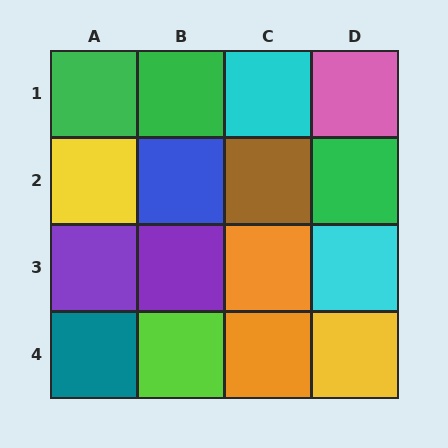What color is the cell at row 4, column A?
Teal.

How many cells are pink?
1 cell is pink.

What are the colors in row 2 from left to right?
Yellow, blue, brown, green.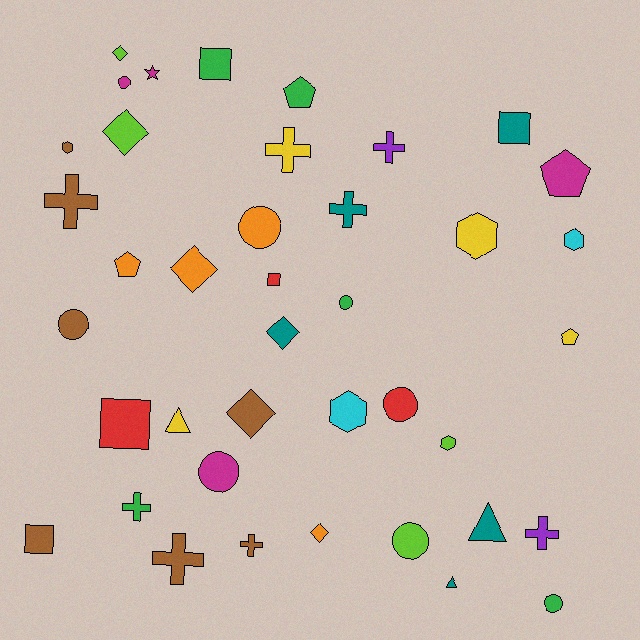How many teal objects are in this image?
There are 5 teal objects.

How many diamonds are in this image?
There are 6 diamonds.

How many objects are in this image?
There are 40 objects.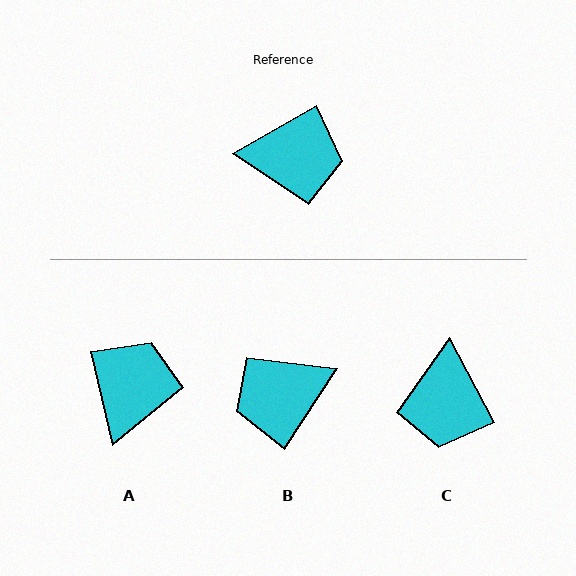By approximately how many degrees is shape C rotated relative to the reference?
Approximately 92 degrees clockwise.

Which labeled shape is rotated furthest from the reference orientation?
B, about 153 degrees away.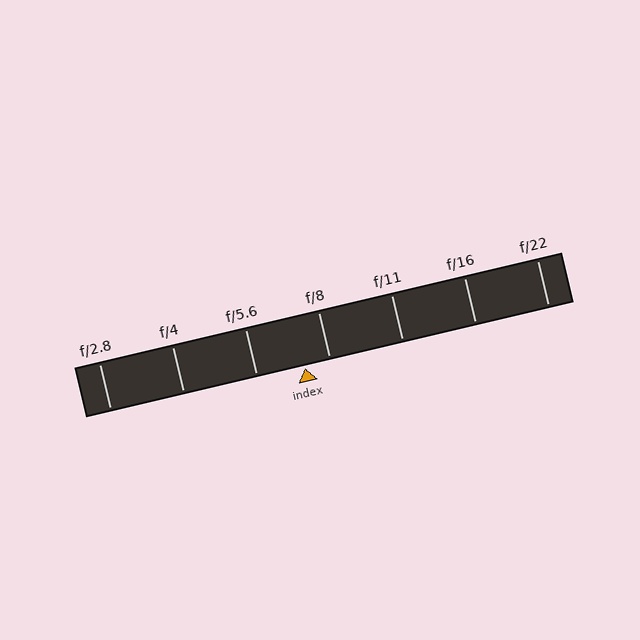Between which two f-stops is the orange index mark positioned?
The index mark is between f/5.6 and f/8.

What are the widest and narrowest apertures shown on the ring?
The widest aperture shown is f/2.8 and the narrowest is f/22.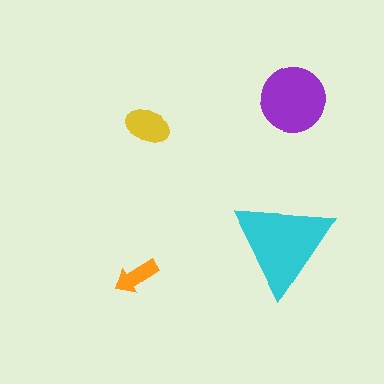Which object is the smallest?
The orange arrow.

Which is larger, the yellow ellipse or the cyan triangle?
The cyan triangle.